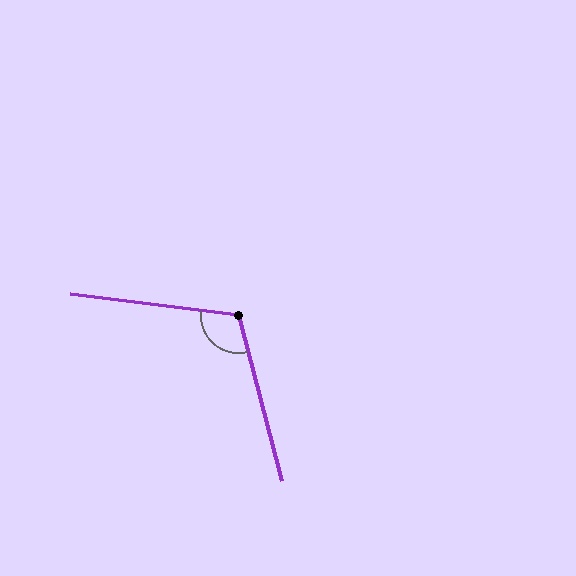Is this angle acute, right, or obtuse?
It is obtuse.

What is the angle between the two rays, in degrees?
Approximately 112 degrees.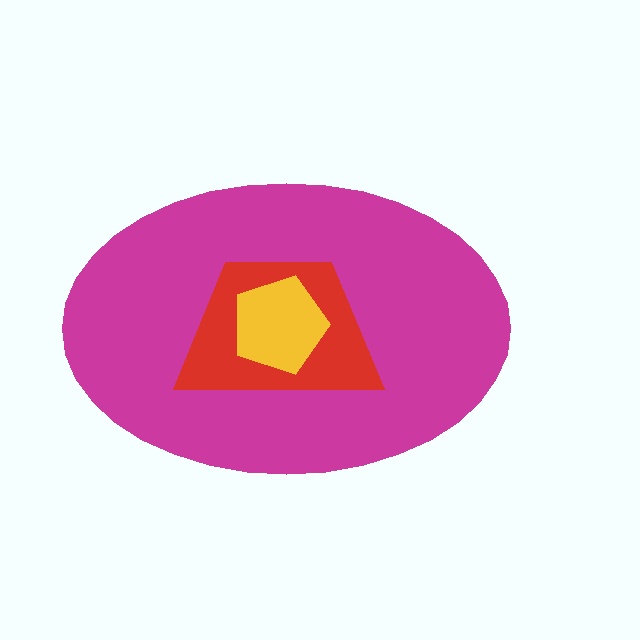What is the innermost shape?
The yellow pentagon.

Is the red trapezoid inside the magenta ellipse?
Yes.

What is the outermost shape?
The magenta ellipse.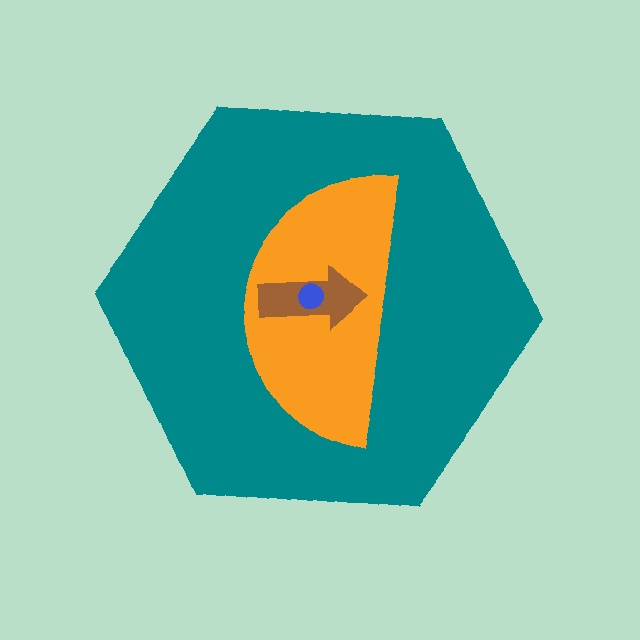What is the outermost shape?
The teal hexagon.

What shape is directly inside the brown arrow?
The blue circle.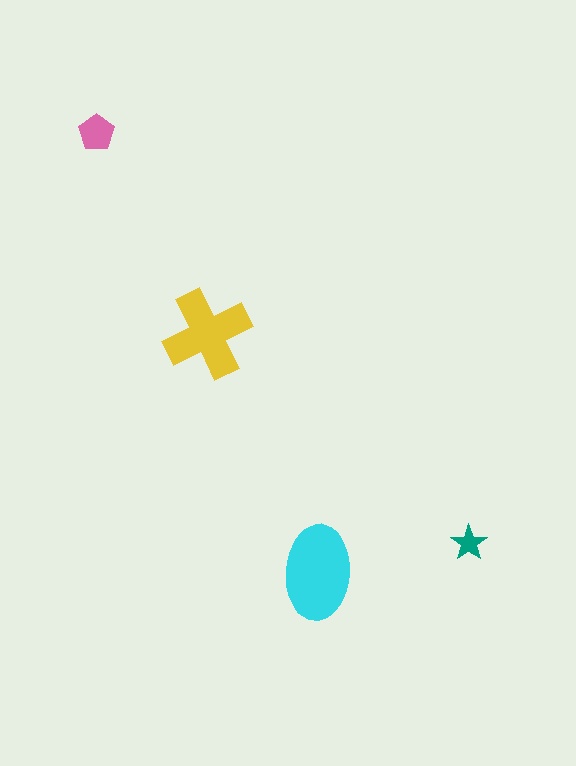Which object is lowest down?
The cyan ellipse is bottommost.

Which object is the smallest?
The teal star.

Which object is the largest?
The cyan ellipse.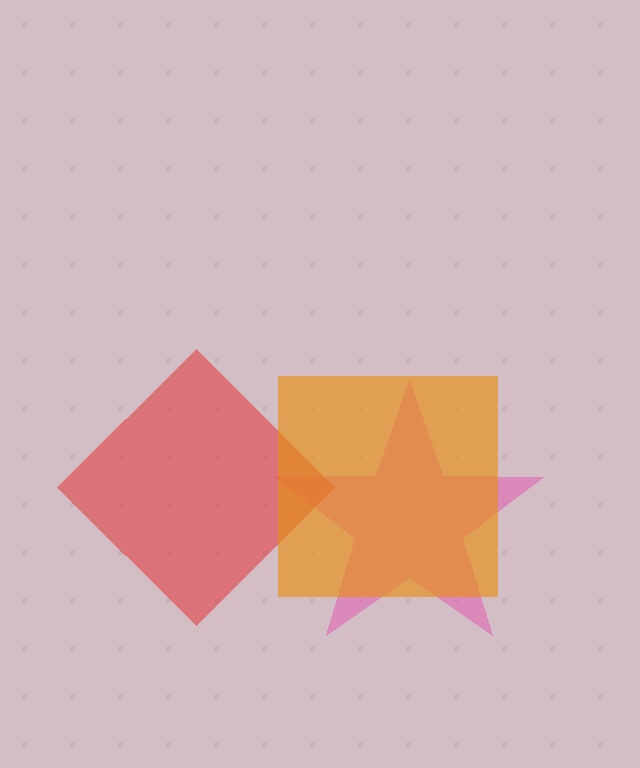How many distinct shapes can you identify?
There are 3 distinct shapes: a pink star, a red diamond, an orange square.